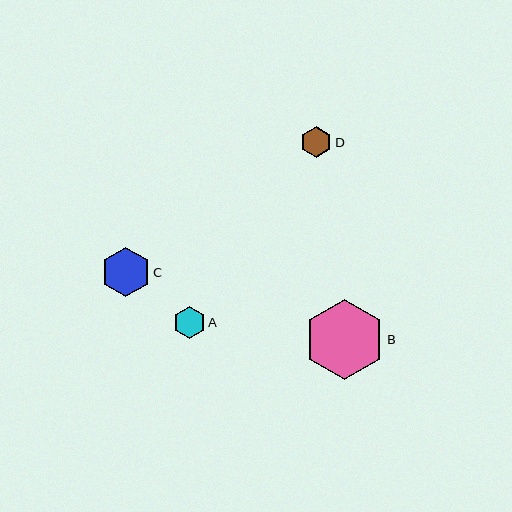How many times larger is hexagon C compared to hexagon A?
Hexagon C is approximately 1.5 times the size of hexagon A.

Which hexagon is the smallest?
Hexagon D is the smallest with a size of approximately 32 pixels.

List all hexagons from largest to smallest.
From largest to smallest: B, C, A, D.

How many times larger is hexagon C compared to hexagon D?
Hexagon C is approximately 1.6 times the size of hexagon D.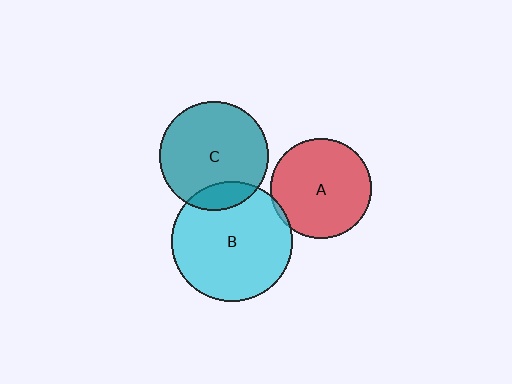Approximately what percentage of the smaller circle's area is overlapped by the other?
Approximately 15%.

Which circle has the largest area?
Circle B (cyan).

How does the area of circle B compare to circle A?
Approximately 1.4 times.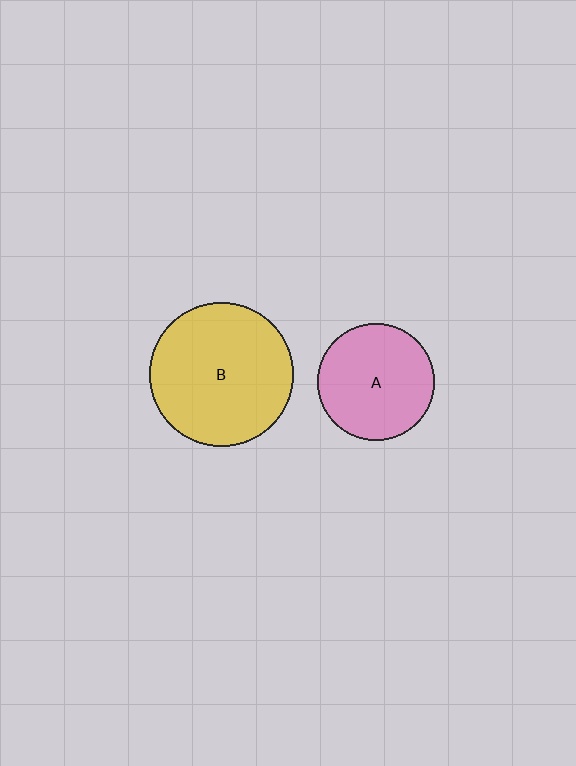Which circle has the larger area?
Circle B (yellow).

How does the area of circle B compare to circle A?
Approximately 1.5 times.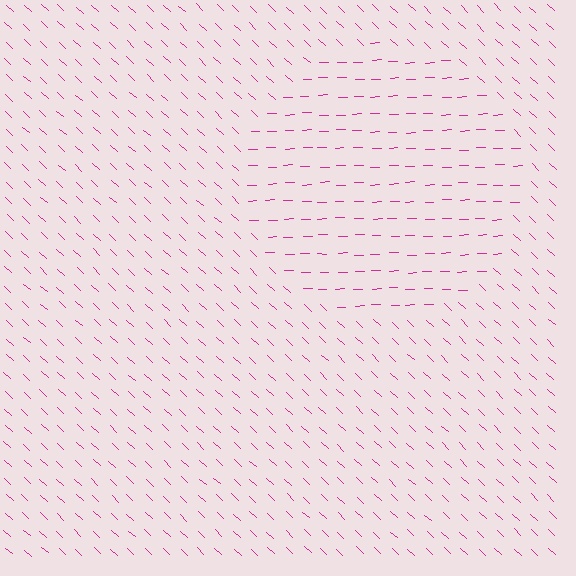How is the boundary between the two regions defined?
The boundary is defined purely by a change in line orientation (approximately 45 degrees difference). All lines are the same color and thickness.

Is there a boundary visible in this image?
Yes, there is a texture boundary formed by a change in line orientation.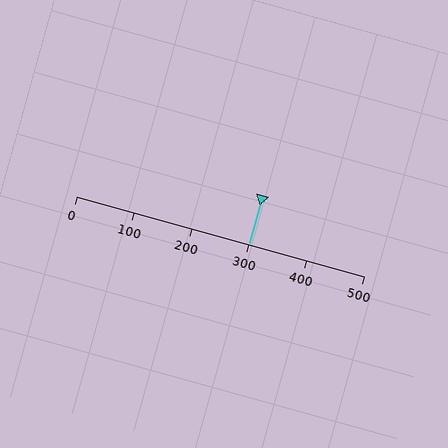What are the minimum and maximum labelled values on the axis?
The axis runs from 0 to 500.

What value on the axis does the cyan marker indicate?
The marker indicates approximately 300.